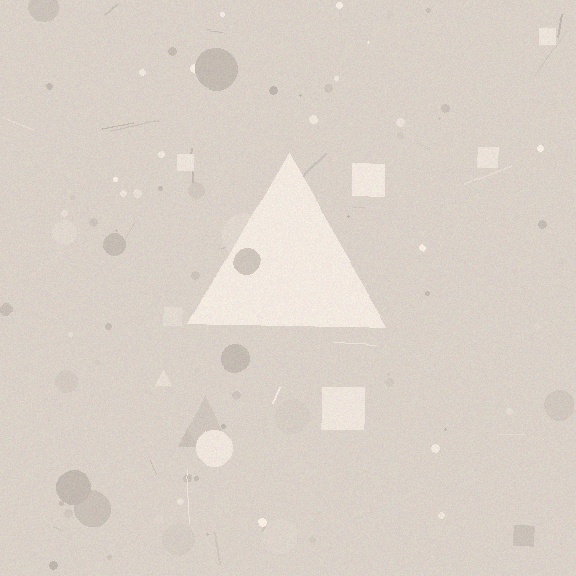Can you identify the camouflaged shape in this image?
The camouflaged shape is a triangle.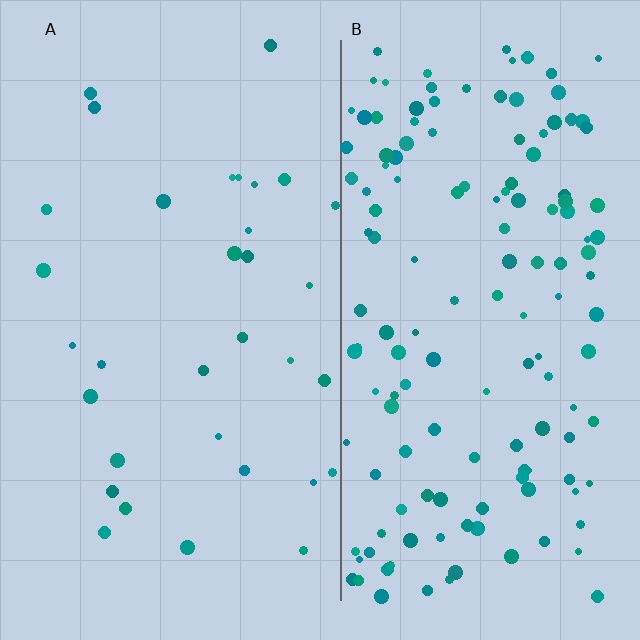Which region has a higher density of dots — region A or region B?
B (the right).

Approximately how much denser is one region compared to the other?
Approximately 4.4× — region B over region A.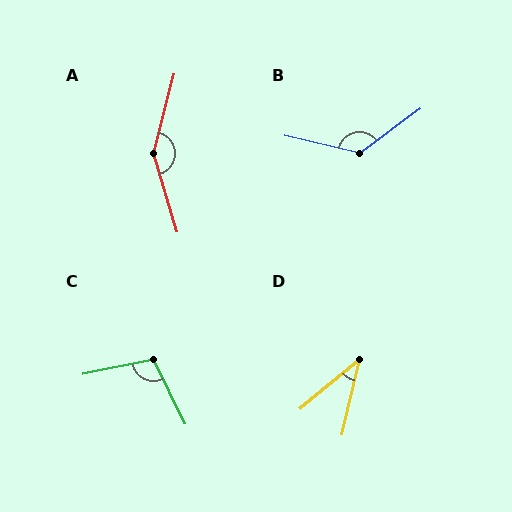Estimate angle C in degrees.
Approximately 104 degrees.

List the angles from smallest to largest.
D (37°), C (104°), B (130°), A (149°).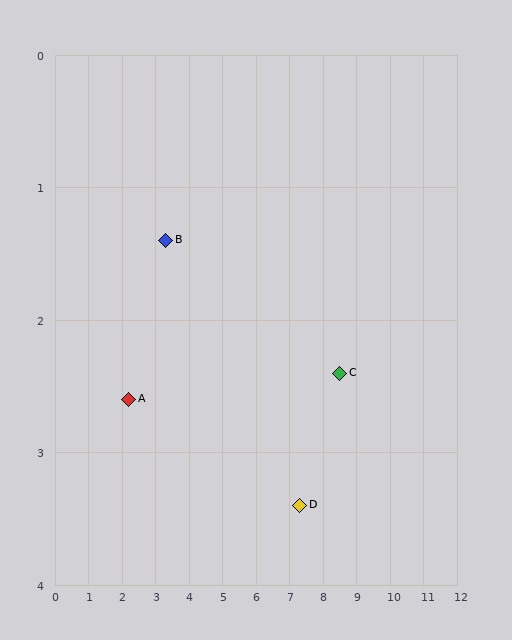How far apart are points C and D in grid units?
Points C and D are about 1.6 grid units apart.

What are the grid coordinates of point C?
Point C is at approximately (8.5, 2.4).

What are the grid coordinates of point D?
Point D is at approximately (7.3, 3.4).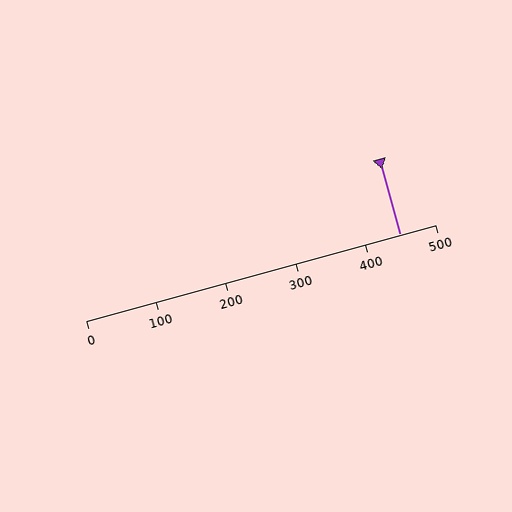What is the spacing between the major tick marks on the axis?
The major ticks are spaced 100 apart.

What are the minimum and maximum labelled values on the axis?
The axis runs from 0 to 500.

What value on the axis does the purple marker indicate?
The marker indicates approximately 450.